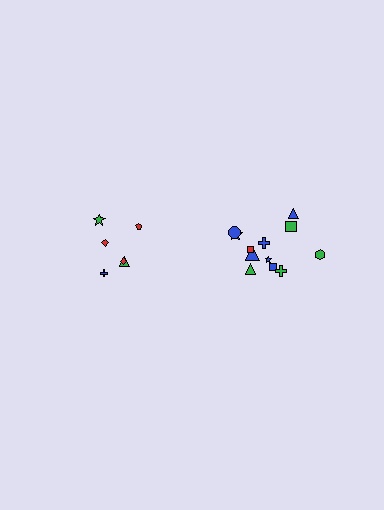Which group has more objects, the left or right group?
The right group.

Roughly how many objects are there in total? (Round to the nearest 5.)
Roughly 20 objects in total.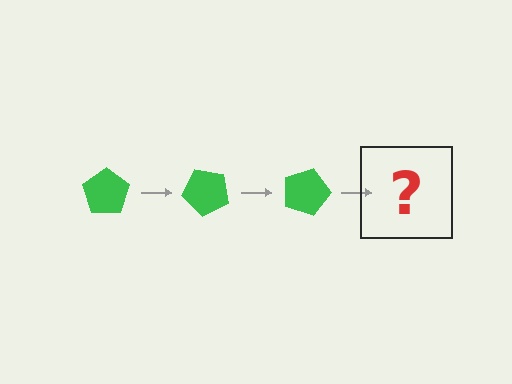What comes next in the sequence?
The next element should be a green pentagon rotated 135 degrees.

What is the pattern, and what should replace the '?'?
The pattern is that the pentagon rotates 45 degrees each step. The '?' should be a green pentagon rotated 135 degrees.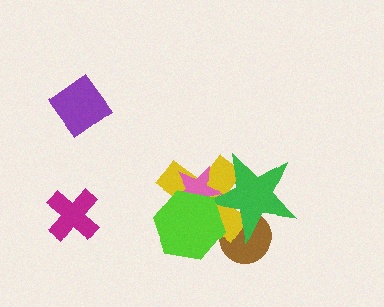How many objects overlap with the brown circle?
2 objects overlap with the brown circle.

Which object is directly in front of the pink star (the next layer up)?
The green star is directly in front of the pink star.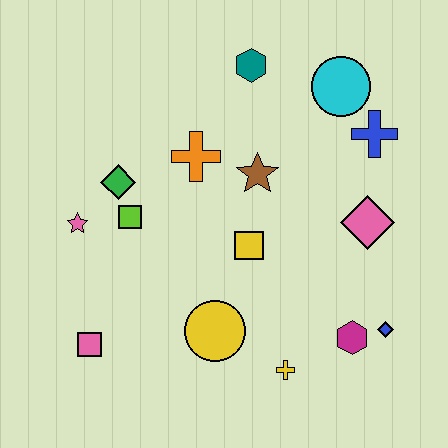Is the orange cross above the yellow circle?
Yes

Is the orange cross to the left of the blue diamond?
Yes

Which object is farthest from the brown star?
The pink square is farthest from the brown star.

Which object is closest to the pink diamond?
The blue cross is closest to the pink diamond.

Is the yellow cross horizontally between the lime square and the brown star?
No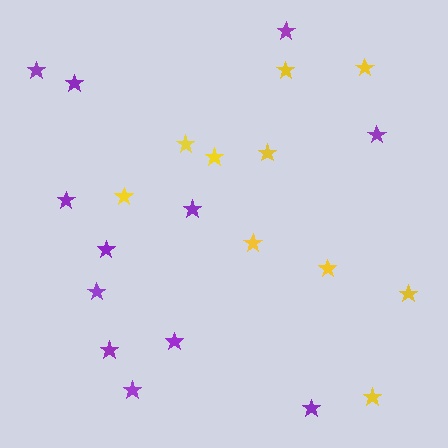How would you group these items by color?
There are 2 groups: one group of yellow stars (10) and one group of purple stars (12).